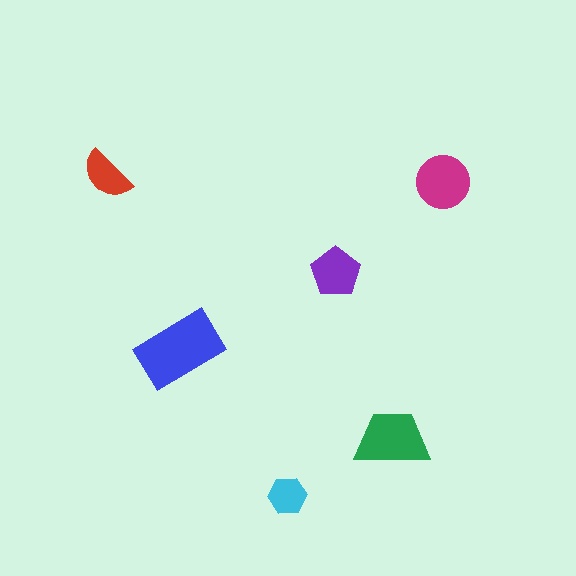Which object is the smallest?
The cyan hexagon.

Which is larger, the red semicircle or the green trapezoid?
The green trapezoid.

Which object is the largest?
The blue rectangle.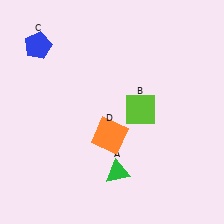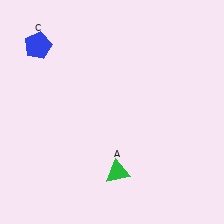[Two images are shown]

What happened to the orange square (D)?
The orange square (D) was removed in Image 2. It was in the bottom-left area of Image 1.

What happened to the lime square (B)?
The lime square (B) was removed in Image 2. It was in the top-right area of Image 1.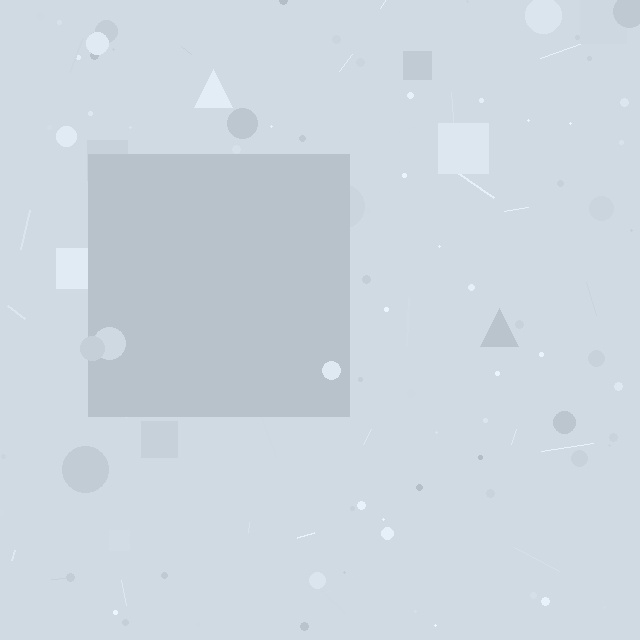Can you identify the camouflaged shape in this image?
The camouflaged shape is a square.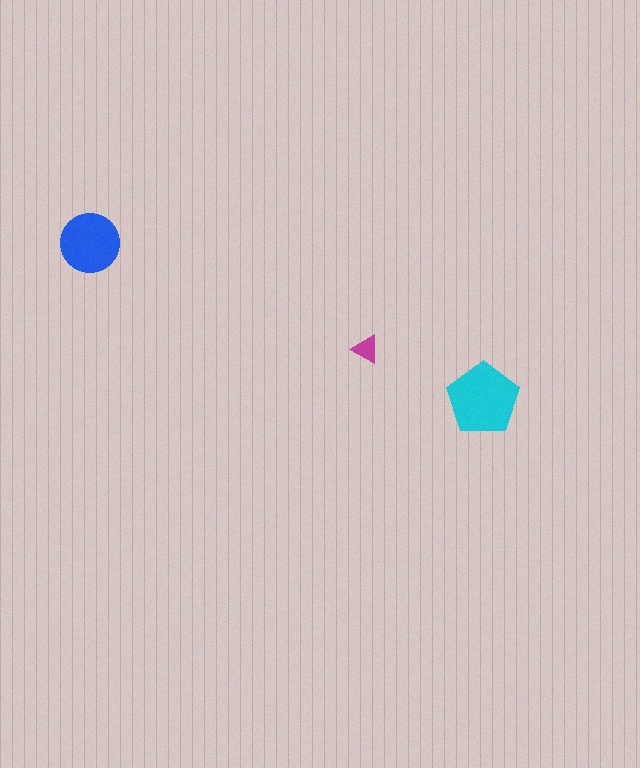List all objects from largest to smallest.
The cyan pentagon, the blue circle, the magenta triangle.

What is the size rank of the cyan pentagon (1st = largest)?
1st.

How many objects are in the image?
There are 3 objects in the image.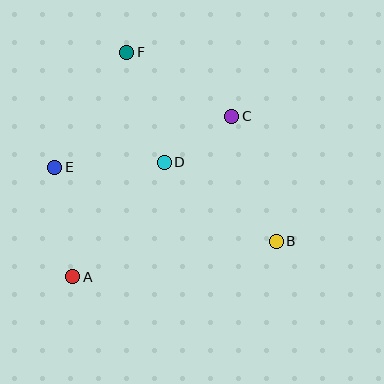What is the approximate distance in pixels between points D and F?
The distance between D and F is approximately 116 pixels.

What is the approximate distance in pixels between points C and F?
The distance between C and F is approximately 123 pixels.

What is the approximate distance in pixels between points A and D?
The distance between A and D is approximately 146 pixels.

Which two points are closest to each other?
Points C and D are closest to each other.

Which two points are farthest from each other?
Points B and F are farthest from each other.